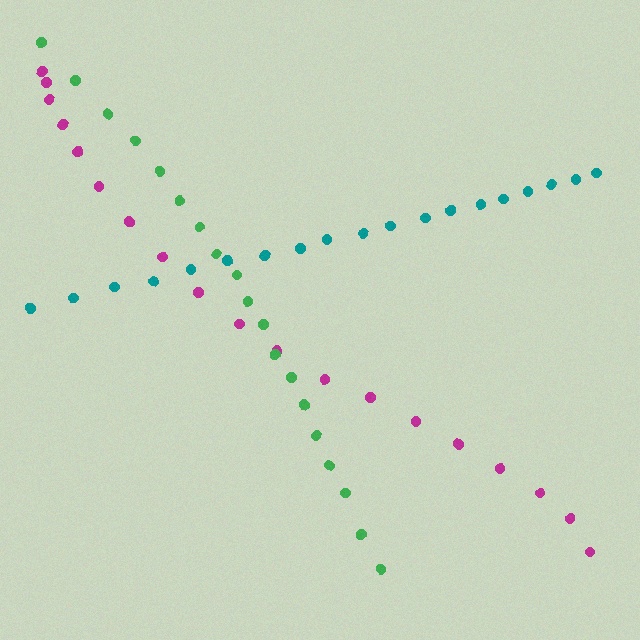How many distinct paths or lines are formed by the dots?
There are 3 distinct paths.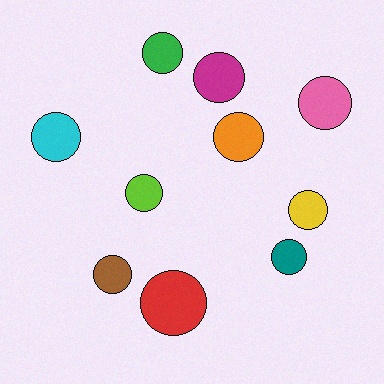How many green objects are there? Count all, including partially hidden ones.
There is 1 green object.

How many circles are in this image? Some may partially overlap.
There are 10 circles.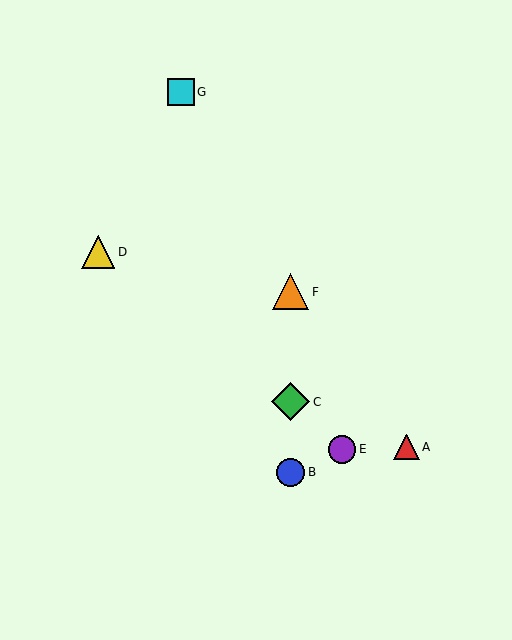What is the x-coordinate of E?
Object E is at x≈342.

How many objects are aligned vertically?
3 objects (B, C, F) are aligned vertically.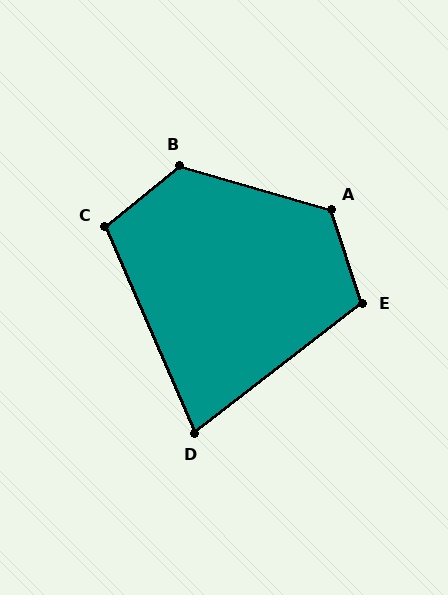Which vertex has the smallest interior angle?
D, at approximately 76 degrees.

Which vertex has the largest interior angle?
B, at approximately 125 degrees.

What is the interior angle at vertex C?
Approximately 105 degrees (obtuse).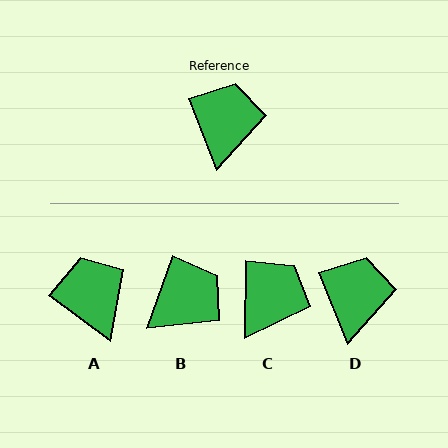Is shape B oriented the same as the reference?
No, it is off by about 41 degrees.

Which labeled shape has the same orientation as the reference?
D.